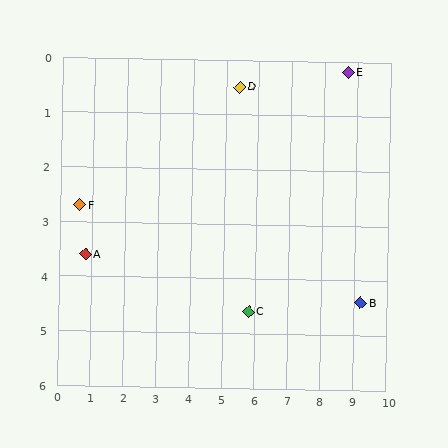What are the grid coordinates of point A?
Point A is at approximately (0.8, 3.6).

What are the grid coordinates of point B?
Point B is at approximately (9.2, 4.4).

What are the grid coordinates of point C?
Point C is at approximately (5.8, 4.6).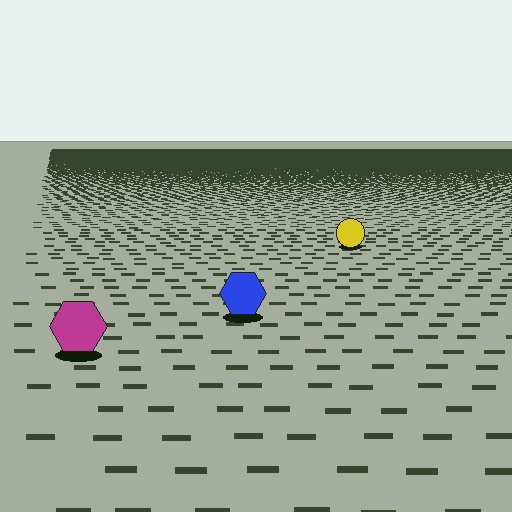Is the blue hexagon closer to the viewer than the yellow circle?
Yes. The blue hexagon is closer — you can tell from the texture gradient: the ground texture is coarser near it.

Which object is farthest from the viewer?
The yellow circle is farthest from the viewer. It appears smaller and the ground texture around it is denser.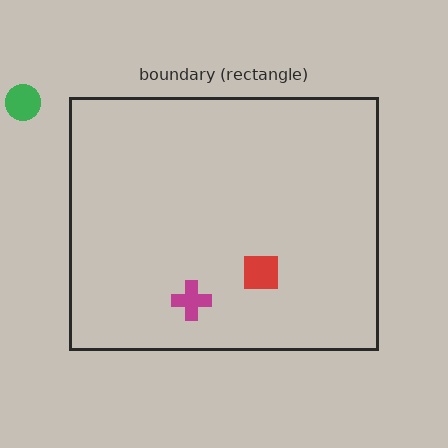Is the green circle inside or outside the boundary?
Outside.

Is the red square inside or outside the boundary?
Inside.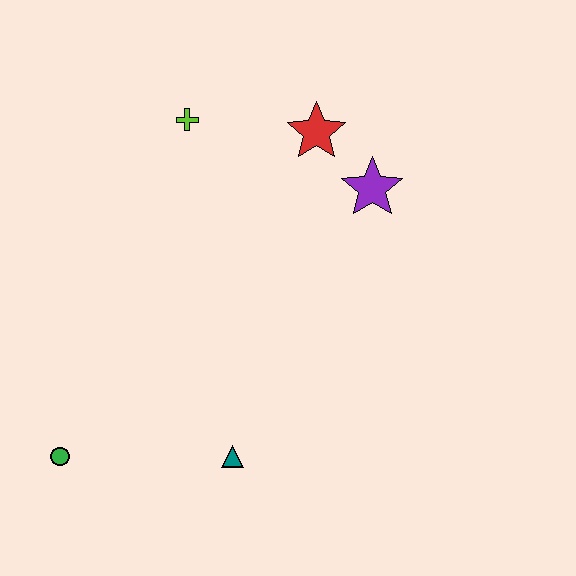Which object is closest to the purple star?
The red star is closest to the purple star.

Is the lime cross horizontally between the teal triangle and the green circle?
Yes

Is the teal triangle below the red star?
Yes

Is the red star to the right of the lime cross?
Yes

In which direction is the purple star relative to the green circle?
The purple star is to the right of the green circle.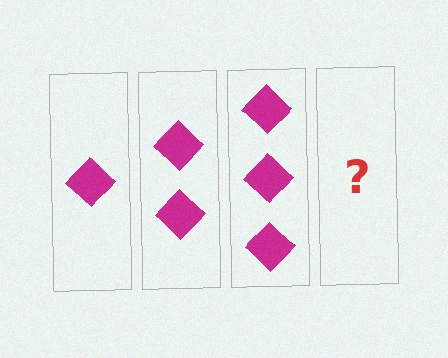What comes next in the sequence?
The next element should be 4 diamonds.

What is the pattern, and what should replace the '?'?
The pattern is that each step adds one more diamond. The '?' should be 4 diamonds.